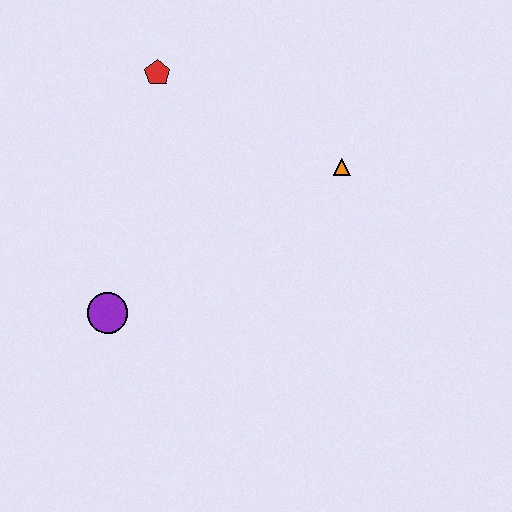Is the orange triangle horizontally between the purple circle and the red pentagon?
No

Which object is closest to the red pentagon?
The orange triangle is closest to the red pentagon.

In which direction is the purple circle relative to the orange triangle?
The purple circle is to the left of the orange triangle.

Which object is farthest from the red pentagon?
The purple circle is farthest from the red pentagon.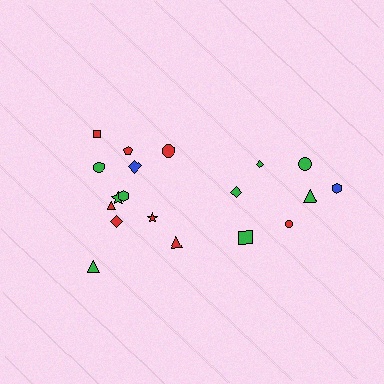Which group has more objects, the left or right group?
The left group.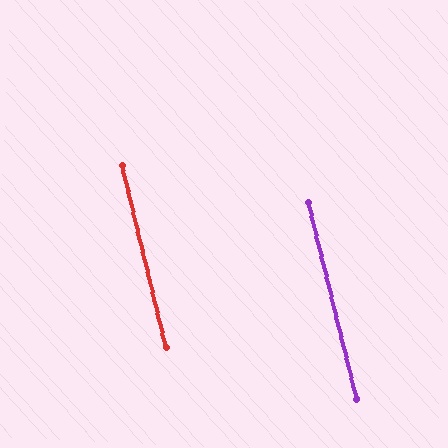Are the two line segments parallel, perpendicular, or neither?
Parallel — their directions differ by only 0.2°.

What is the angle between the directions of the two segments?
Approximately 0 degrees.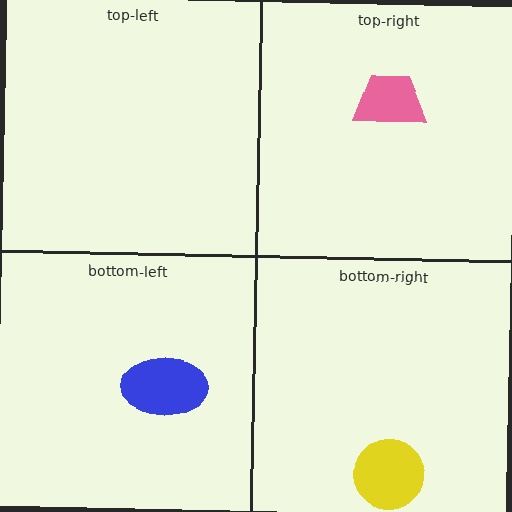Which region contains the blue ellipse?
The bottom-left region.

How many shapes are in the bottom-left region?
1.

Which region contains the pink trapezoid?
The top-right region.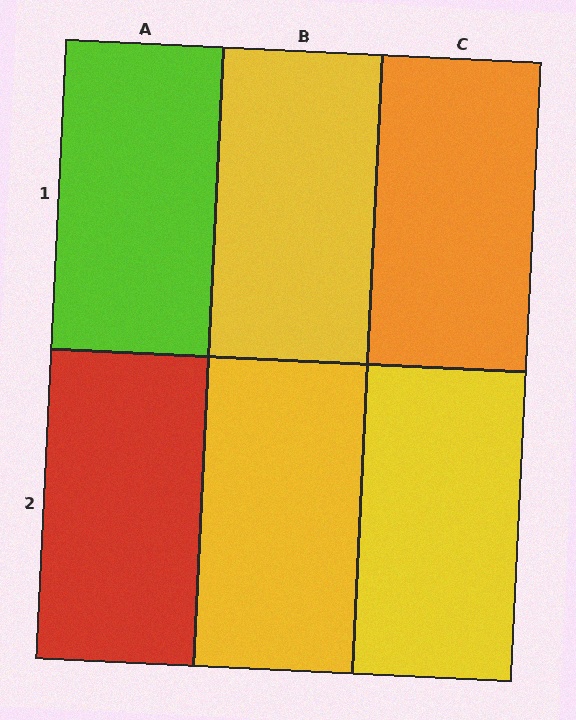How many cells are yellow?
3 cells are yellow.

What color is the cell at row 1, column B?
Yellow.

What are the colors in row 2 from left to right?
Red, yellow, yellow.